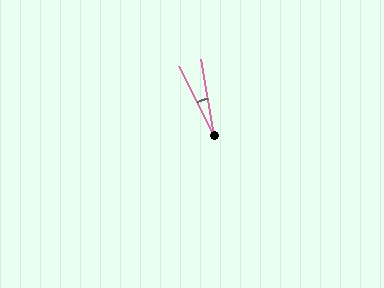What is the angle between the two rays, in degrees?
Approximately 17 degrees.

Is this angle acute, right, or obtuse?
It is acute.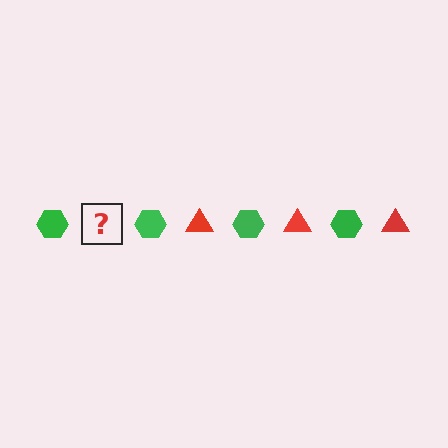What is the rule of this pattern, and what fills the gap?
The rule is that the pattern alternates between green hexagon and red triangle. The gap should be filled with a red triangle.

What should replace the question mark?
The question mark should be replaced with a red triangle.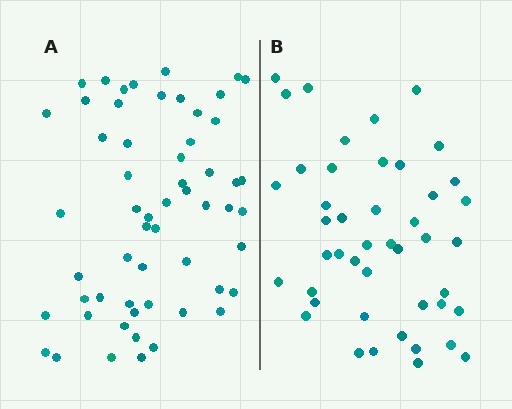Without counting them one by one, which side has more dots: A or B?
Region A (the left region) has more dots.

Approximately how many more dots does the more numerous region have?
Region A has roughly 12 or so more dots than region B.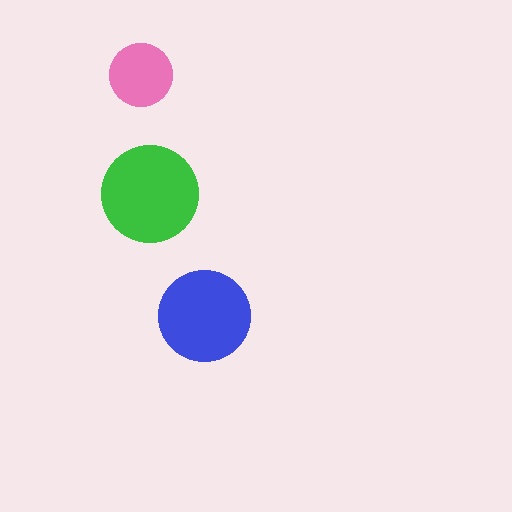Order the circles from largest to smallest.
the green one, the blue one, the pink one.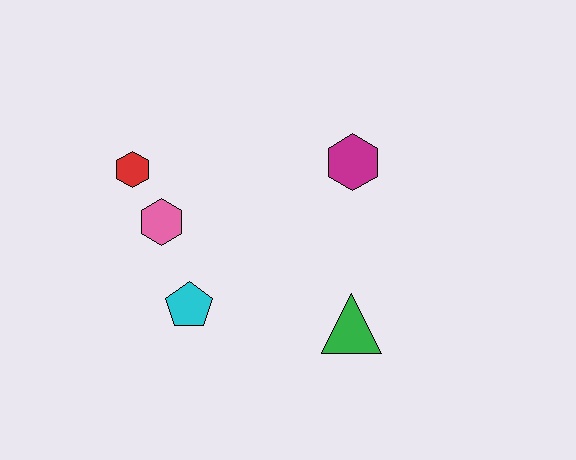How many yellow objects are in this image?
There are no yellow objects.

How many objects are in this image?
There are 5 objects.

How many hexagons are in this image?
There are 3 hexagons.